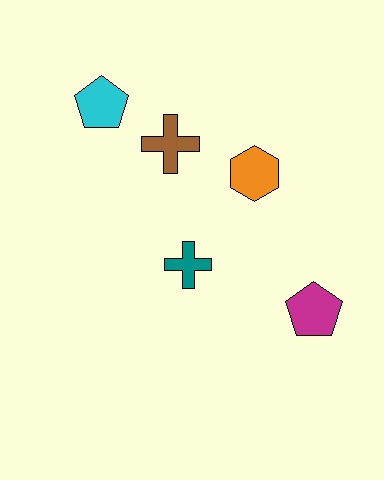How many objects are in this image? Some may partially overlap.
There are 5 objects.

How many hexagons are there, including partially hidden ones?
There is 1 hexagon.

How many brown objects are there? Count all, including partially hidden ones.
There is 1 brown object.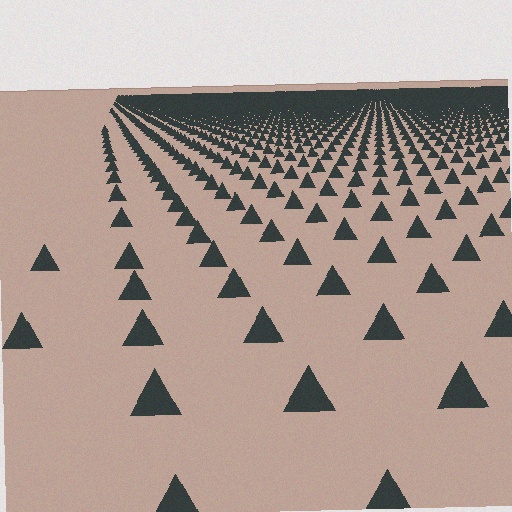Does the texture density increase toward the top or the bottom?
Density increases toward the top.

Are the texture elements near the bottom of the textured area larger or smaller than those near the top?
Larger. Near the bottom, elements are closer to the viewer and appear at a bigger on-screen size.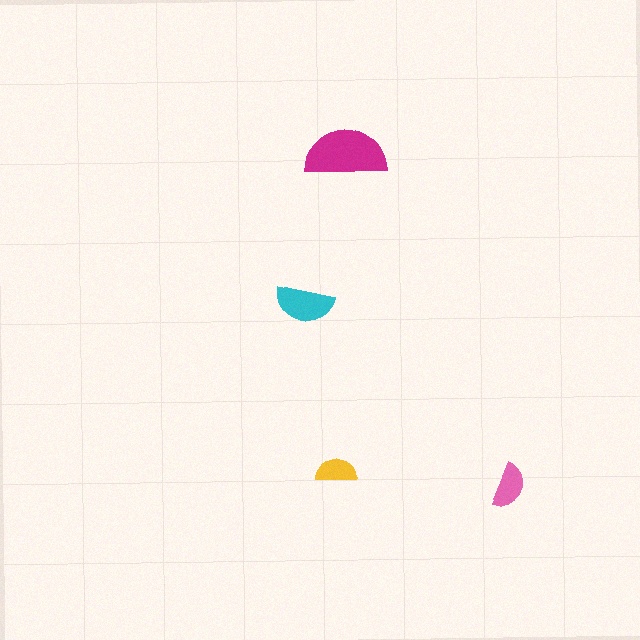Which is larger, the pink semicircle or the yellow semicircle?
The pink one.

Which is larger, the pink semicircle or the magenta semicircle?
The magenta one.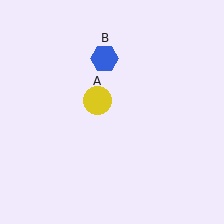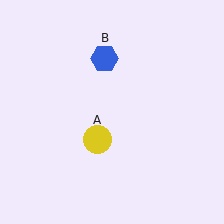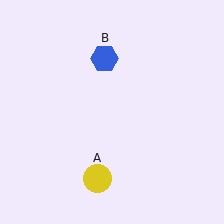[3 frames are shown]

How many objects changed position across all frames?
1 object changed position: yellow circle (object A).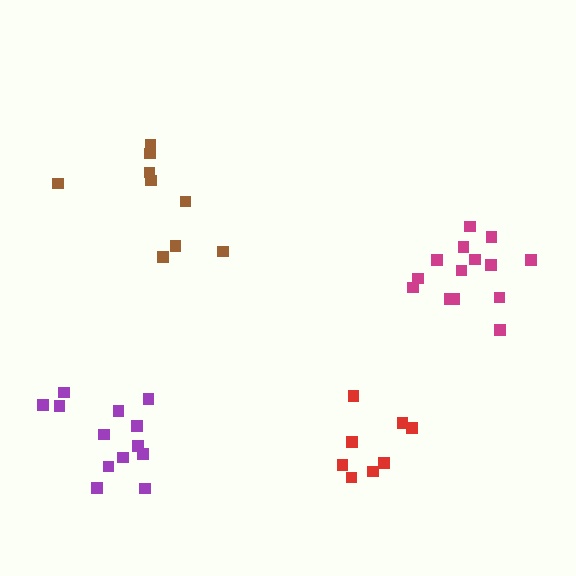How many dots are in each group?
Group 1: 9 dots, Group 2: 8 dots, Group 3: 13 dots, Group 4: 14 dots (44 total).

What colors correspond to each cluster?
The clusters are colored: brown, red, purple, magenta.